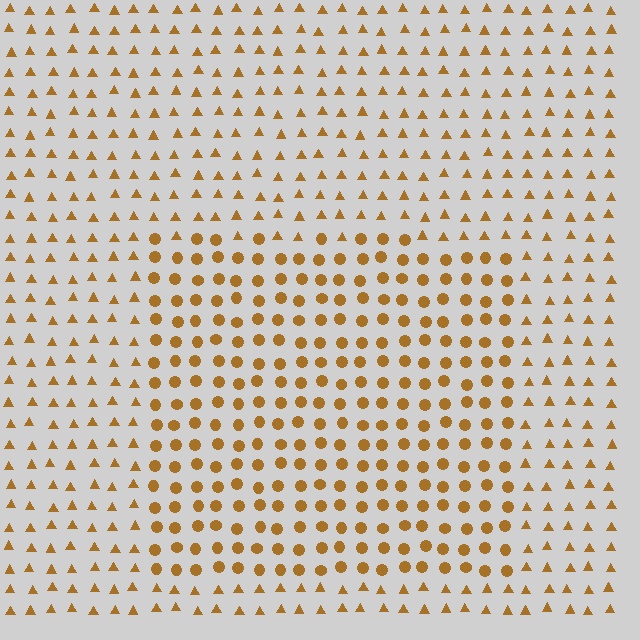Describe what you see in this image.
The image is filled with small brown elements arranged in a uniform grid. A rectangle-shaped region contains circles, while the surrounding area contains triangles. The boundary is defined purely by the change in element shape.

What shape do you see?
I see a rectangle.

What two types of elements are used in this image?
The image uses circles inside the rectangle region and triangles outside it.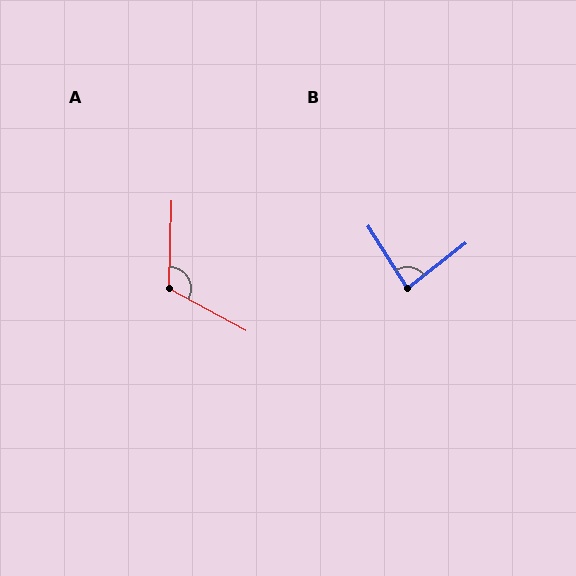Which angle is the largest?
A, at approximately 117 degrees.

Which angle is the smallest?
B, at approximately 85 degrees.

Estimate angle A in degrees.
Approximately 117 degrees.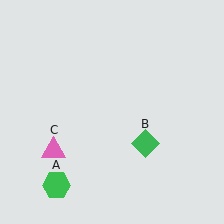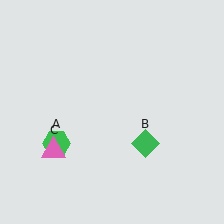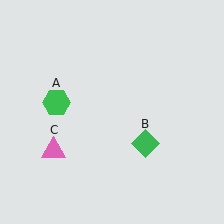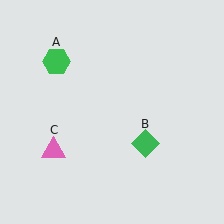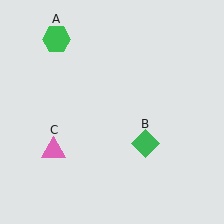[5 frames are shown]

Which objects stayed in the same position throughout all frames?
Green diamond (object B) and pink triangle (object C) remained stationary.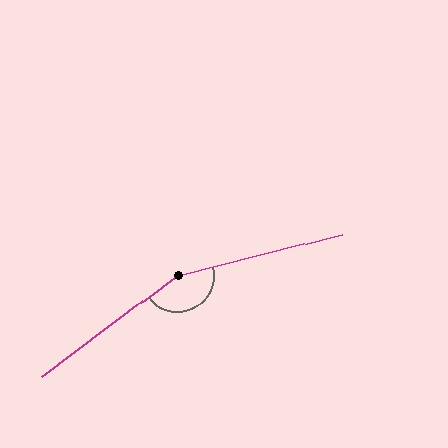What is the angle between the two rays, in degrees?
Approximately 158 degrees.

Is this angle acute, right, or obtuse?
It is obtuse.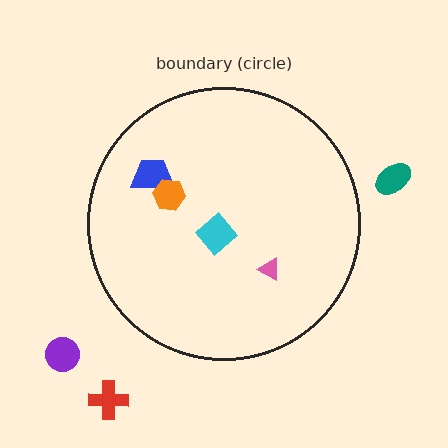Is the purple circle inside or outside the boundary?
Outside.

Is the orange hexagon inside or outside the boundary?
Inside.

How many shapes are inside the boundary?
4 inside, 3 outside.